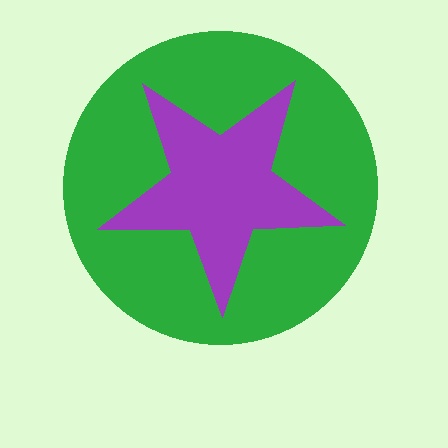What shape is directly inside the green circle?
The purple star.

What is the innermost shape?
The purple star.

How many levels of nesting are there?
2.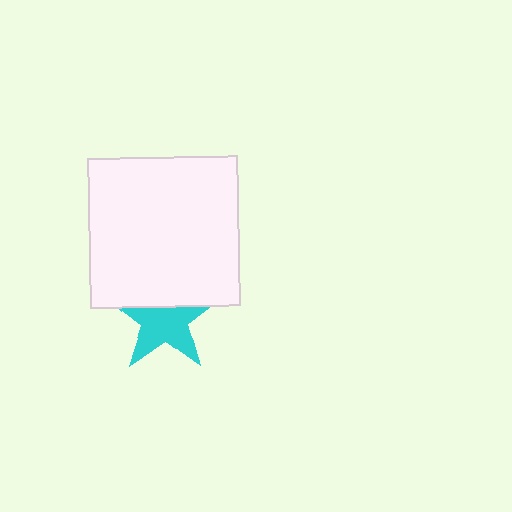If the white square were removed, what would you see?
You would see the complete cyan star.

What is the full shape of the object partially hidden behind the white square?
The partially hidden object is a cyan star.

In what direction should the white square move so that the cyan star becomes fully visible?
The white square should move up. That is the shortest direction to clear the overlap and leave the cyan star fully visible.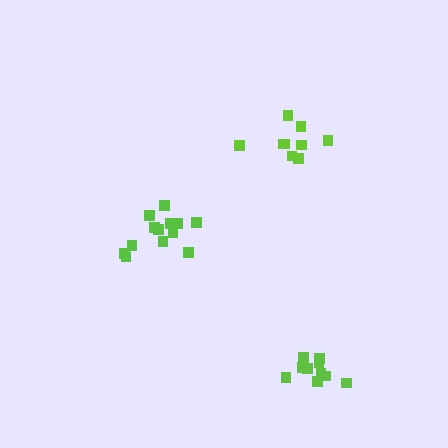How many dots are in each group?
Group 1: 10 dots, Group 2: 9 dots, Group 3: 13 dots (32 total).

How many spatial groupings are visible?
There are 3 spatial groupings.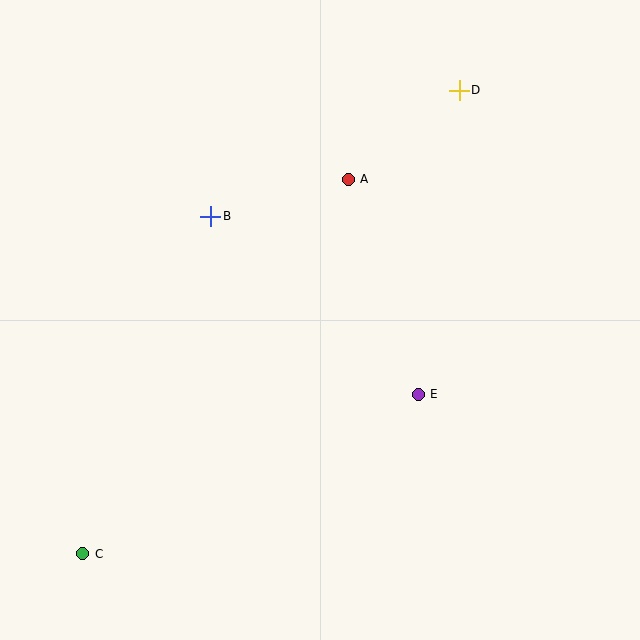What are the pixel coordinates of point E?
Point E is at (418, 394).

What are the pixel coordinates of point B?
Point B is at (210, 216).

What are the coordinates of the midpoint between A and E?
The midpoint between A and E is at (383, 287).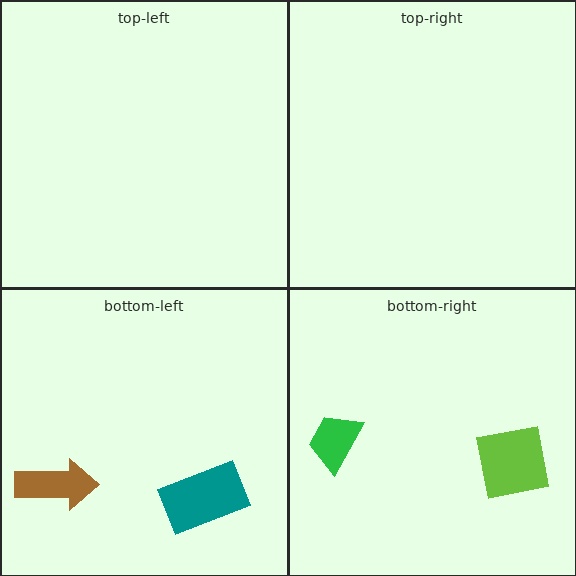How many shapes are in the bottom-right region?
2.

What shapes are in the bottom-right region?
The green trapezoid, the lime square.